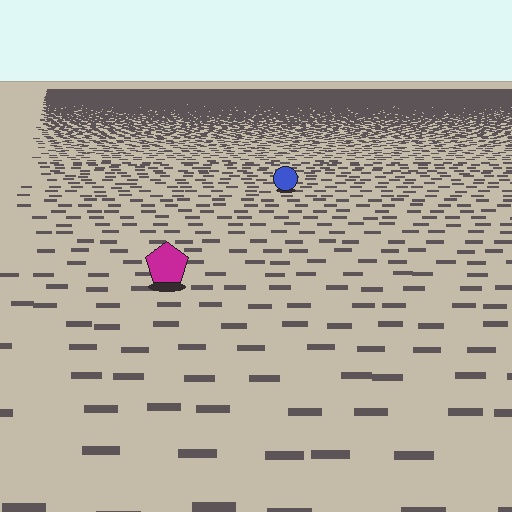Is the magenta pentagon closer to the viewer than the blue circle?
Yes. The magenta pentagon is closer — you can tell from the texture gradient: the ground texture is coarser near it.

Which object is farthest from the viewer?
The blue circle is farthest from the viewer. It appears smaller and the ground texture around it is denser.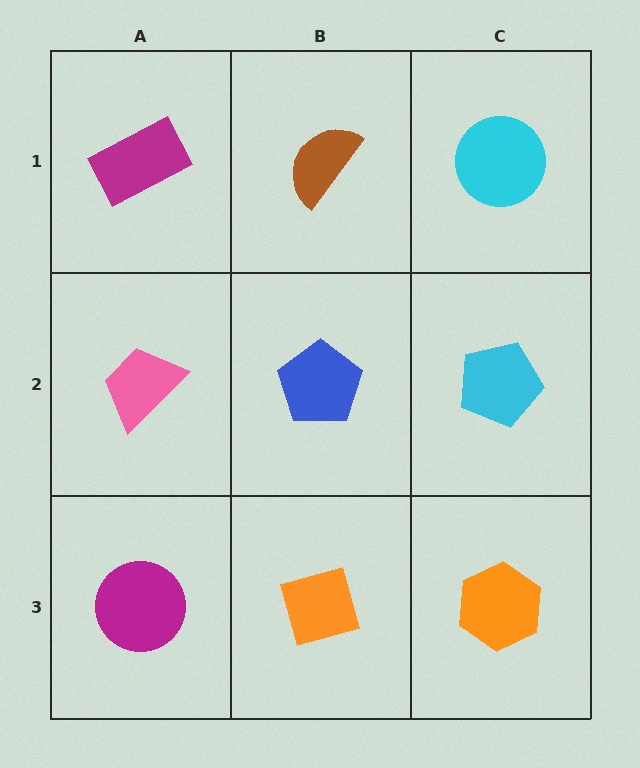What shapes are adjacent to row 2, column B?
A brown semicircle (row 1, column B), an orange diamond (row 3, column B), a pink trapezoid (row 2, column A), a cyan pentagon (row 2, column C).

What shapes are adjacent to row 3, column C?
A cyan pentagon (row 2, column C), an orange diamond (row 3, column B).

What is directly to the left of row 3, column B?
A magenta circle.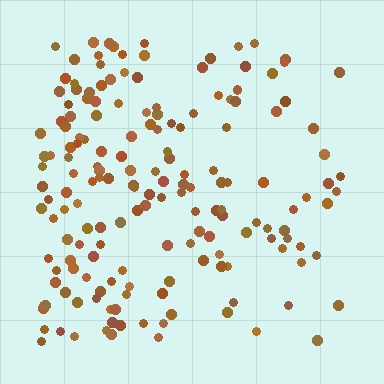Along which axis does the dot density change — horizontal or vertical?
Horizontal.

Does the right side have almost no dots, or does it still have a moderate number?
Still a moderate number, just noticeably fewer than the left.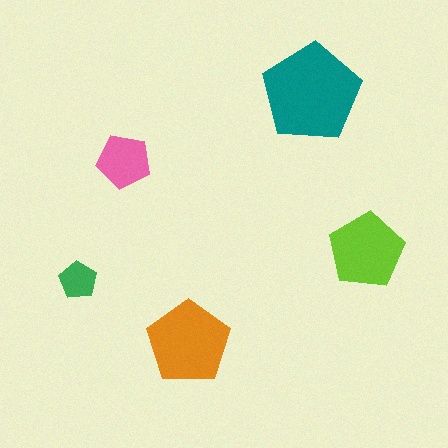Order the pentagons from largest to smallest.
the teal one, the orange one, the lime one, the pink one, the green one.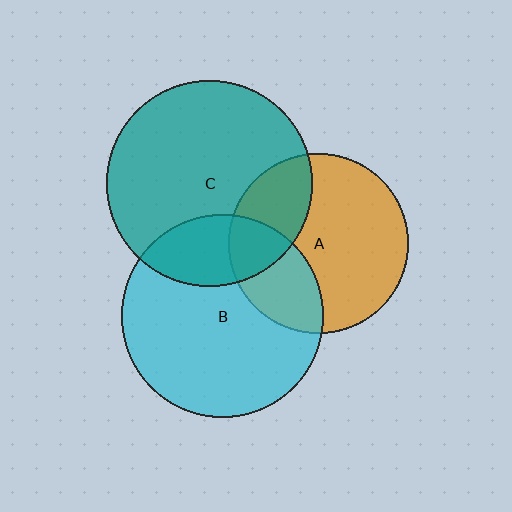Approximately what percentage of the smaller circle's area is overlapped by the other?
Approximately 25%.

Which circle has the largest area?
Circle C (teal).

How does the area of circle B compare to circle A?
Approximately 1.3 times.